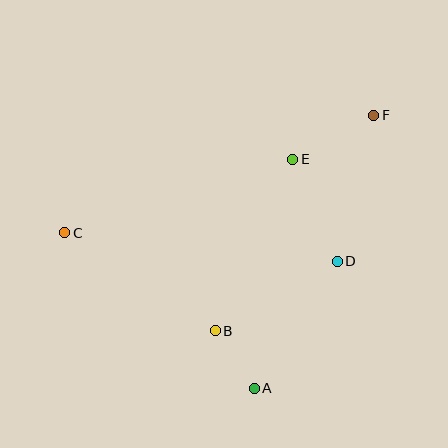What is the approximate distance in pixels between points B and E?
The distance between B and E is approximately 188 pixels.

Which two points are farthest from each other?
Points C and F are farthest from each other.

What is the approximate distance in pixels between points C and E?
The distance between C and E is approximately 239 pixels.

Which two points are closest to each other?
Points A and B are closest to each other.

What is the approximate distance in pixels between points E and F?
The distance between E and F is approximately 92 pixels.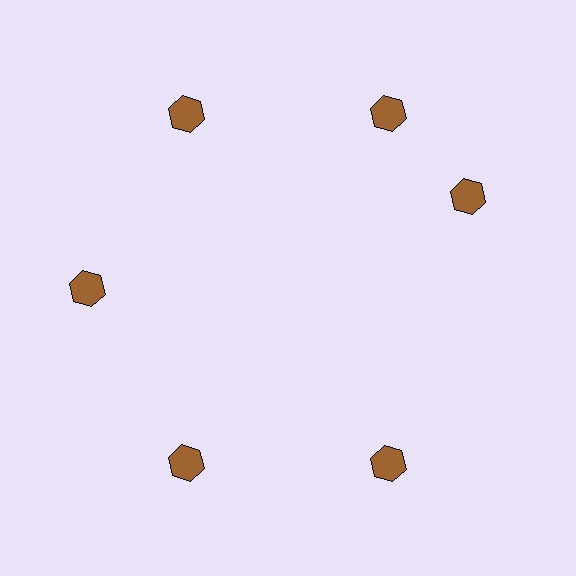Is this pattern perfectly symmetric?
No. The 6 brown hexagons are arranged in a ring, but one element near the 3 o'clock position is rotated out of alignment along the ring, breaking the 6-fold rotational symmetry.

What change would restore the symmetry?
The symmetry would be restored by rotating it back into even spacing with its neighbors so that all 6 hexagons sit at equal angles and equal distance from the center.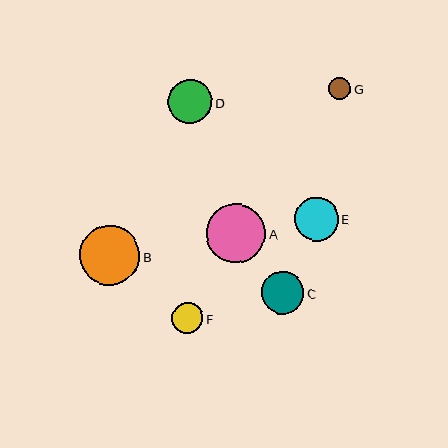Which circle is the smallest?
Circle G is the smallest with a size of approximately 22 pixels.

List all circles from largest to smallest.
From largest to smallest: B, A, D, E, C, F, G.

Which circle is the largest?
Circle B is the largest with a size of approximately 60 pixels.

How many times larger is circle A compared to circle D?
Circle A is approximately 1.3 times the size of circle D.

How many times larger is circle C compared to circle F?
Circle C is approximately 1.4 times the size of circle F.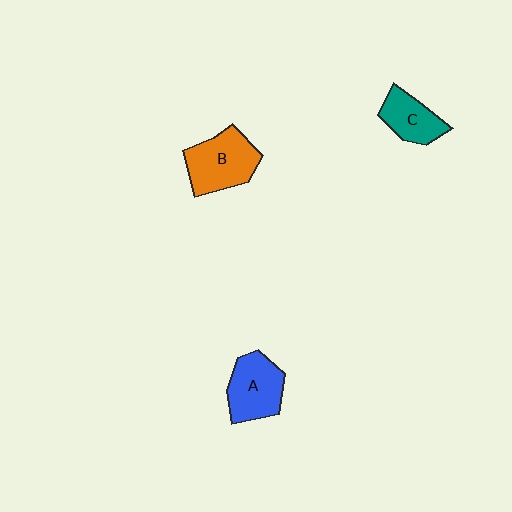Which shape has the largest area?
Shape B (orange).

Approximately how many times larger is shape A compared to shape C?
Approximately 1.3 times.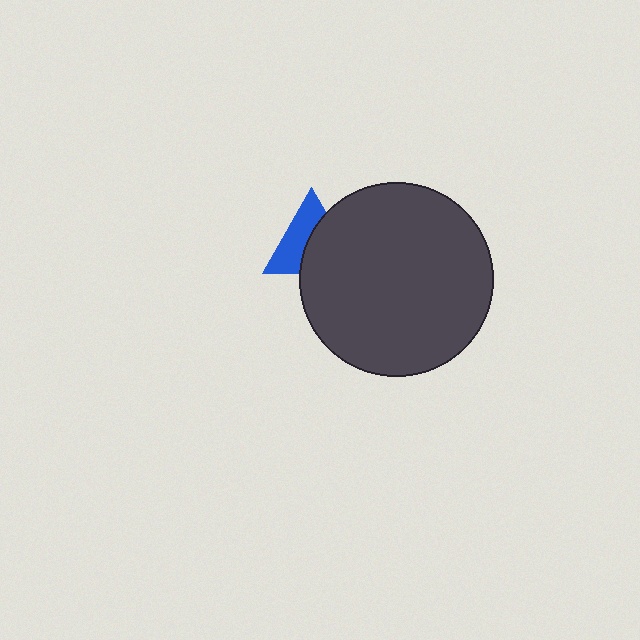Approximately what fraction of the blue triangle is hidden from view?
Roughly 51% of the blue triangle is hidden behind the dark gray circle.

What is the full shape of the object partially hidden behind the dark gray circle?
The partially hidden object is a blue triangle.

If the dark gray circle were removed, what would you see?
You would see the complete blue triangle.